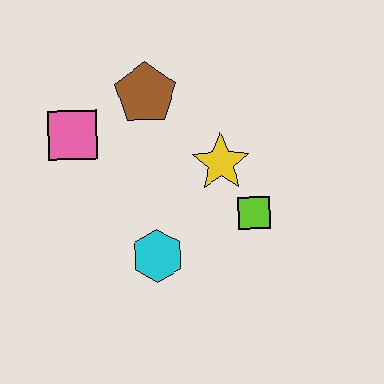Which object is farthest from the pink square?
The lime square is farthest from the pink square.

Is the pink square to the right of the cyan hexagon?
No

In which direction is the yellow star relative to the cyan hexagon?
The yellow star is above the cyan hexagon.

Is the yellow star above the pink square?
No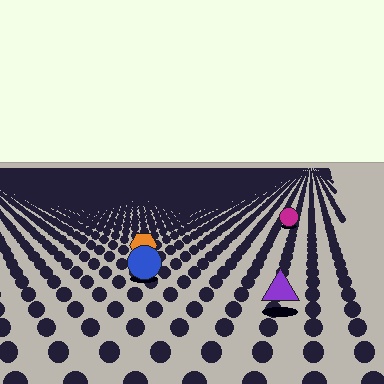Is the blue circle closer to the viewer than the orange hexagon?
Yes. The blue circle is closer — you can tell from the texture gradient: the ground texture is coarser near it.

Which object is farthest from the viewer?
The magenta circle is farthest from the viewer. It appears smaller and the ground texture around it is denser.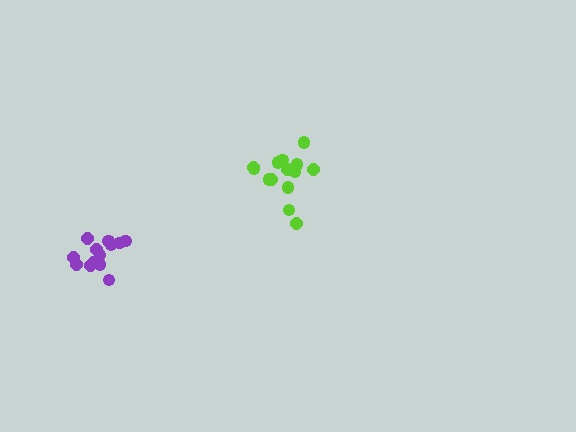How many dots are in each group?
Group 1: 14 dots, Group 2: 14 dots (28 total).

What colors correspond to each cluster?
The clusters are colored: lime, purple.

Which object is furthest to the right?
The lime cluster is rightmost.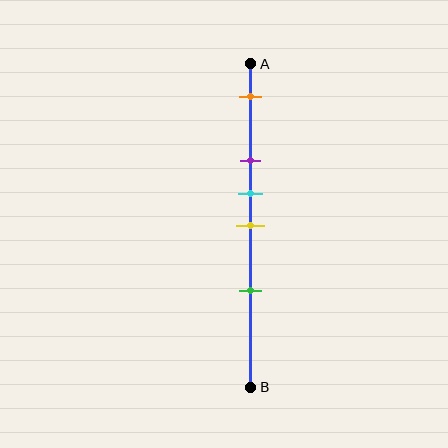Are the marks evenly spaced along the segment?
No, the marks are not evenly spaced.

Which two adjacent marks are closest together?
The cyan and yellow marks are the closest adjacent pair.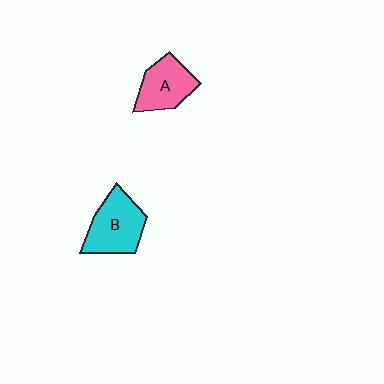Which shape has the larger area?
Shape B (cyan).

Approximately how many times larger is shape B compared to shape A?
Approximately 1.2 times.